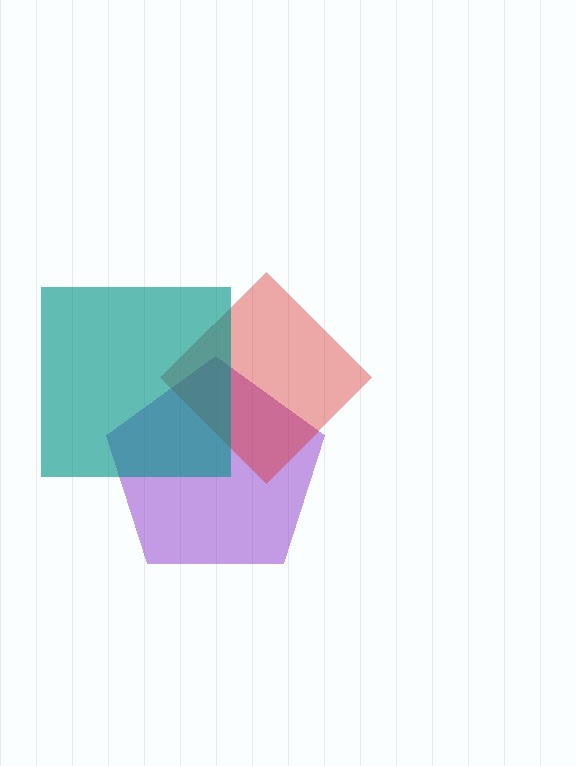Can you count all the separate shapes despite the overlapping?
Yes, there are 3 separate shapes.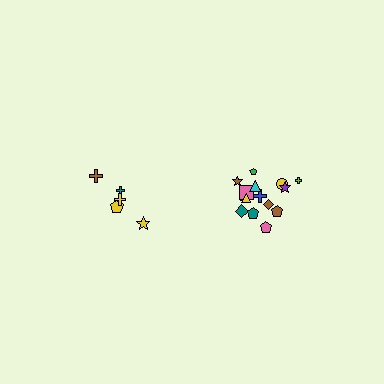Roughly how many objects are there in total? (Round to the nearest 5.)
Roughly 20 objects in total.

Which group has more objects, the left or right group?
The right group.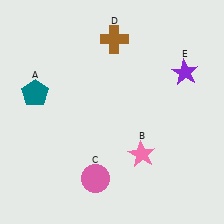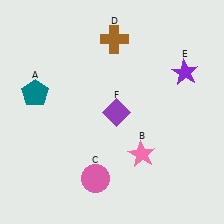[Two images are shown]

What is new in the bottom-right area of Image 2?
A purple diamond (F) was added in the bottom-right area of Image 2.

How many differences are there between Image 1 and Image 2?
There is 1 difference between the two images.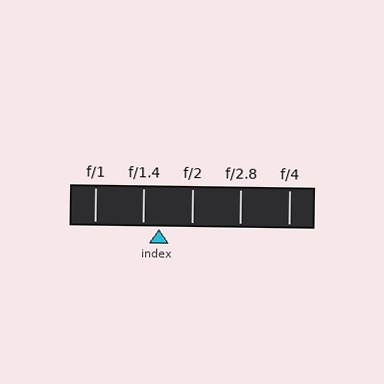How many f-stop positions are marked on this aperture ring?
There are 5 f-stop positions marked.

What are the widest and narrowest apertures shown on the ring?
The widest aperture shown is f/1 and the narrowest is f/4.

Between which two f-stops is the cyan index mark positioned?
The index mark is between f/1.4 and f/2.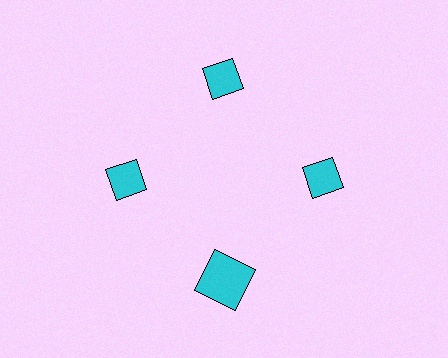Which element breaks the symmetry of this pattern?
The cyan square at roughly the 6 o'clock position breaks the symmetry. All other shapes are cyan diamonds.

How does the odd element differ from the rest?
It has a different shape: square instead of diamond.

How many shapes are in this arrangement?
There are 4 shapes arranged in a ring pattern.